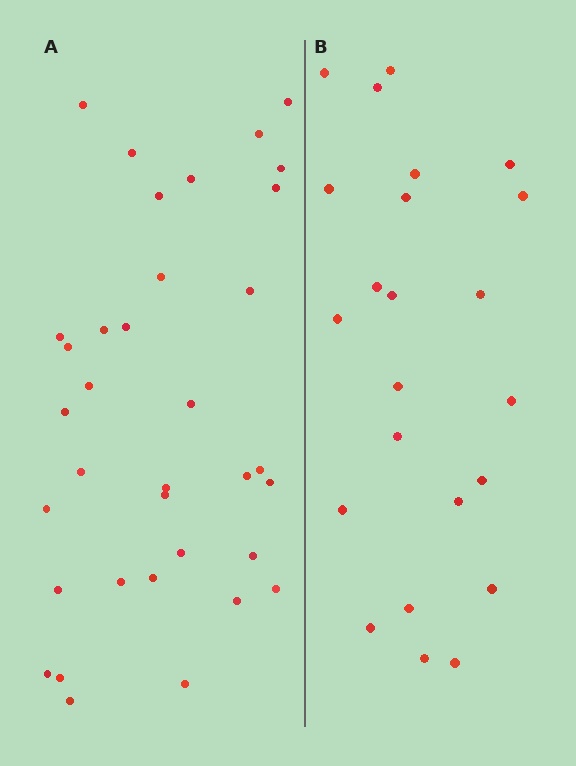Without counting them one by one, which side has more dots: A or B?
Region A (the left region) has more dots.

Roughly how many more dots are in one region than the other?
Region A has roughly 12 or so more dots than region B.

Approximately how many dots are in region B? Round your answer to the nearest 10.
About 20 dots. (The exact count is 23, which rounds to 20.)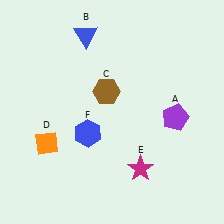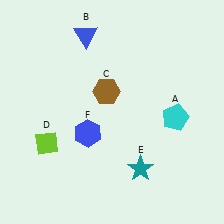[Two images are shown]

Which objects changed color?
A changed from purple to cyan. D changed from orange to lime. E changed from magenta to teal.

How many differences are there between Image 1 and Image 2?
There are 3 differences between the two images.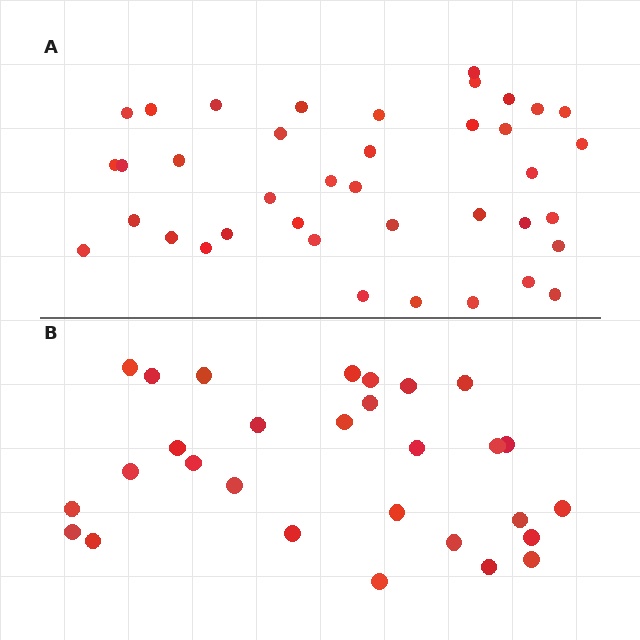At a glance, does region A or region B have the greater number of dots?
Region A (the top region) has more dots.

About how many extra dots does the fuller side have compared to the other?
Region A has roughly 10 or so more dots than region B.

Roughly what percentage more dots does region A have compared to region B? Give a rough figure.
About 35% more.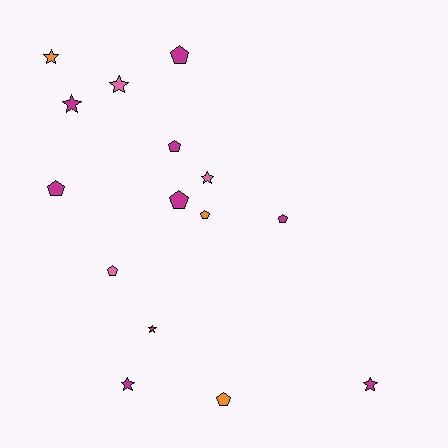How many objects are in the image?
There are 15 objects.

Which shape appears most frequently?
Pentagon, with 8 objects.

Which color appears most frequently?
Magenta, with 8 objects.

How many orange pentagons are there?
There are 2 orange pentagons.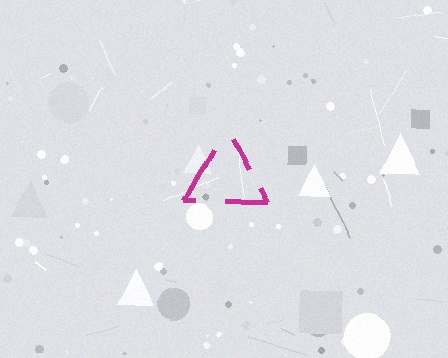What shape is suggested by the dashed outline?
The dashed outline suggests a triangle.